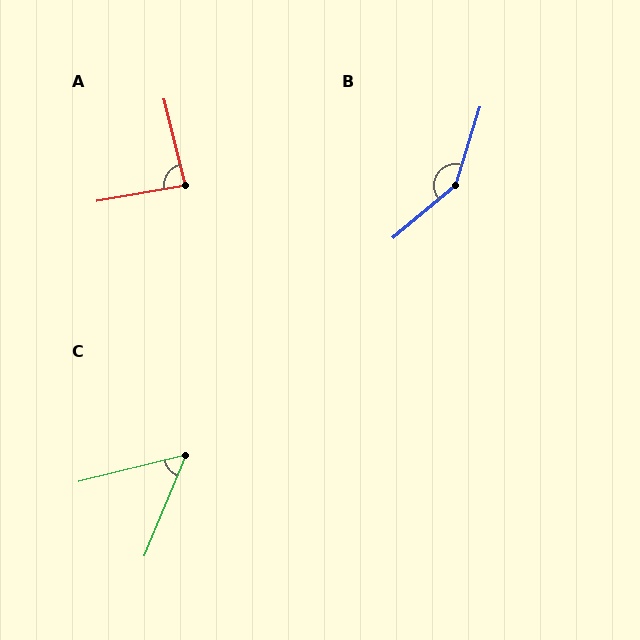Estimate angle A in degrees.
Approximately 86 degrees.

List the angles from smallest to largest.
C (53°), A (86°), B (148°).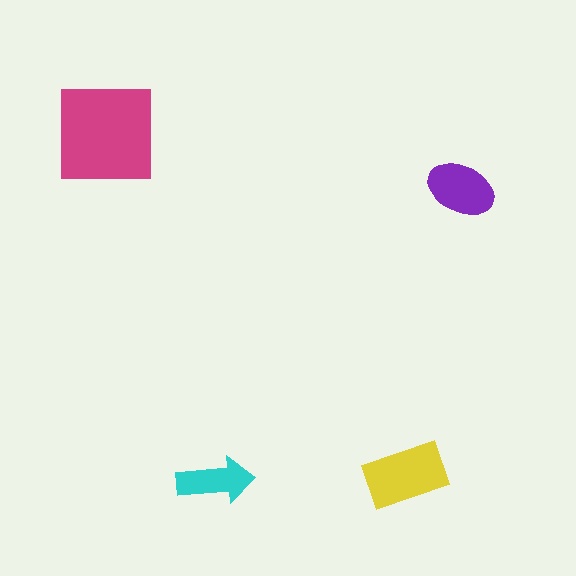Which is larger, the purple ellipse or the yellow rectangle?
The yellow rectangle.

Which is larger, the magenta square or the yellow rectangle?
The magenta square.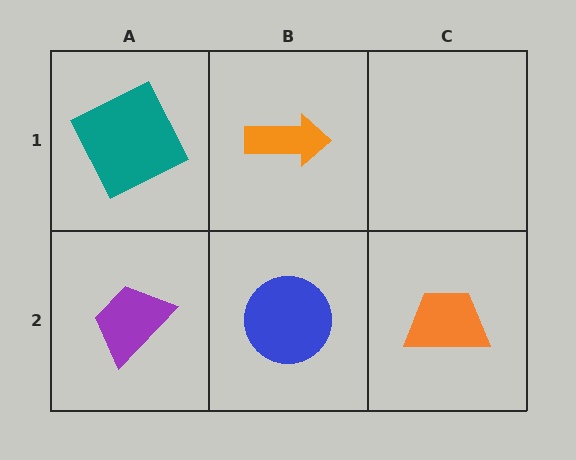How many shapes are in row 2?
3 shapes.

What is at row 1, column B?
An orange arrow.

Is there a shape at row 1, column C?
No, that cell is empty.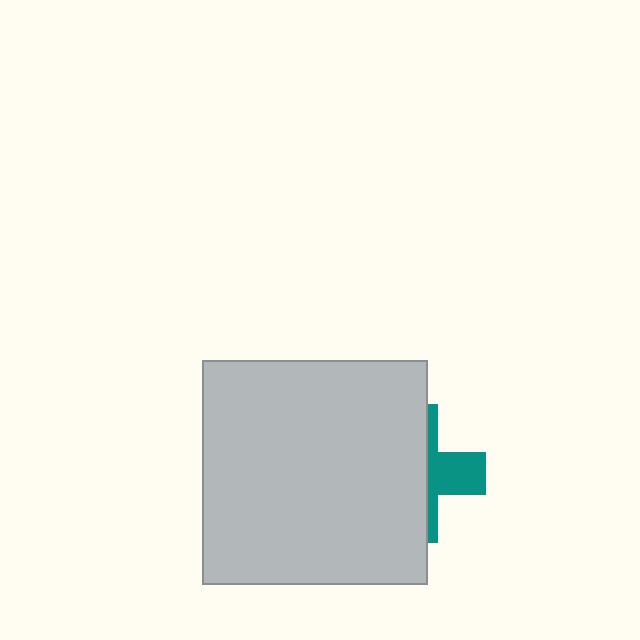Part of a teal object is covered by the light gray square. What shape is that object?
It is a cross.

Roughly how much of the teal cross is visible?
A small part of it is visible (roughly 35%).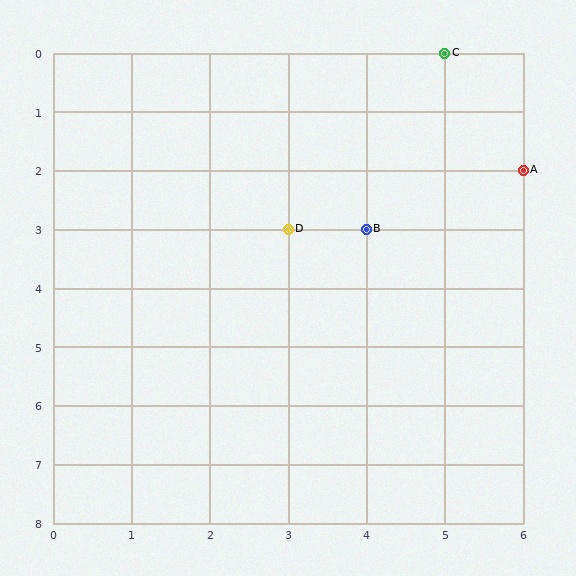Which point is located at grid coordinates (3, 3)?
Point D is at (3, 3).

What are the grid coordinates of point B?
Point B is at grid coordinates (4, 3).